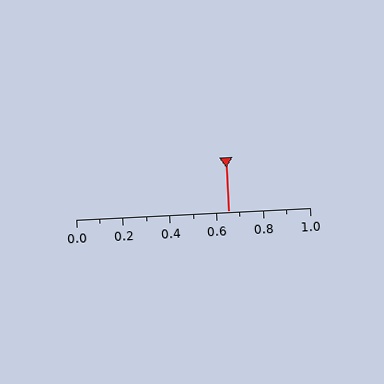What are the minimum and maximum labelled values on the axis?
The axis runs from 0.0 to 1.0.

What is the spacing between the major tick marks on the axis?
The major ticks are spaced 0.2 apart.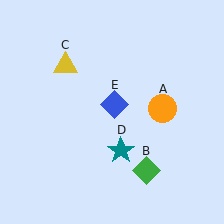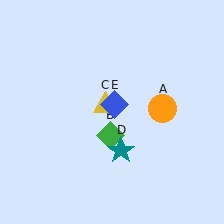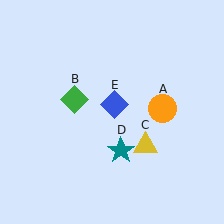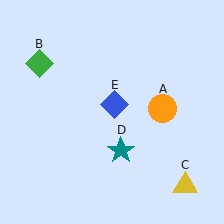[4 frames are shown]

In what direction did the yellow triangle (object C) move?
The yellow triangle (object C) moved down and to the right.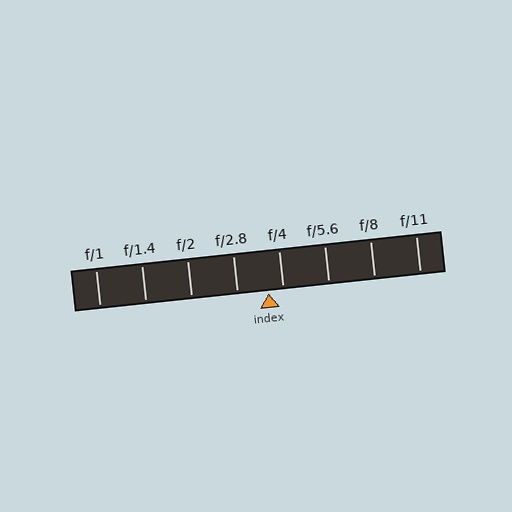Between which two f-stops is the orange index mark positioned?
The index mark is between f/2.8 and f/4.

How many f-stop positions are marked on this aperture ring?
There are 8 f-stop positions marked.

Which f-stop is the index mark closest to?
The index mark is closest to f/4.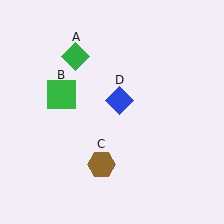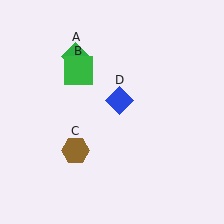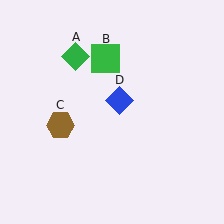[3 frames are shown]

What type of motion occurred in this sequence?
The green square (object B), brown hexagon (object C) rotated clockwise around the center of the scene.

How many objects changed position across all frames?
2 objects changed position: green square (object B), brown hexagon (object C).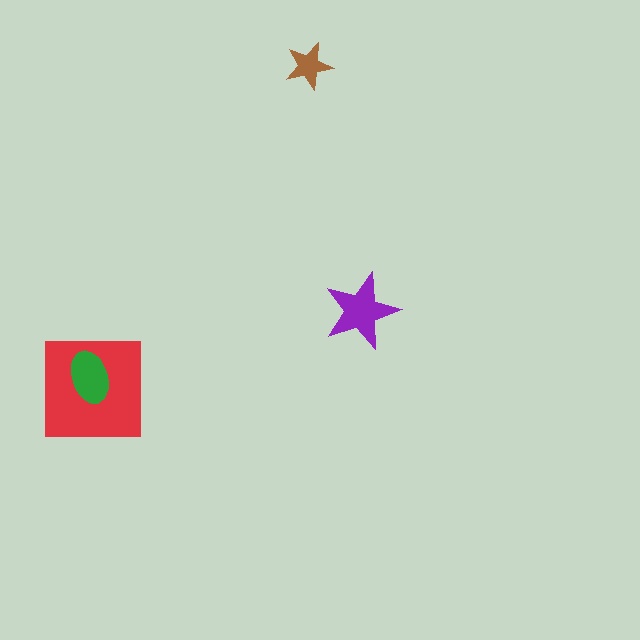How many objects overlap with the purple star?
0 objects overlap with the purple star.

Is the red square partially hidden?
Yes, it is partially covered by another shape.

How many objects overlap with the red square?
1 object overlaps with the red square.